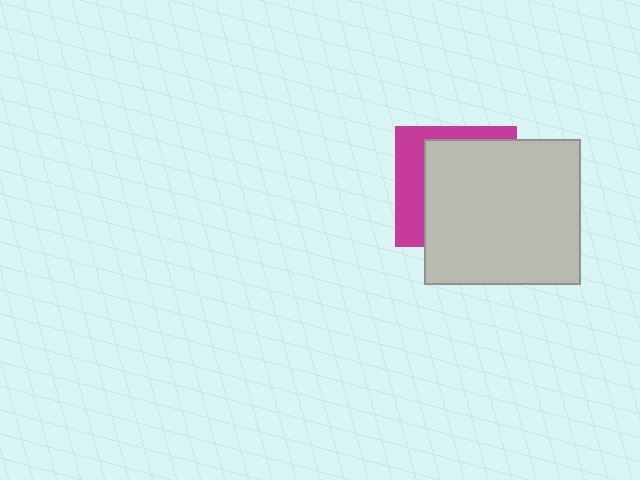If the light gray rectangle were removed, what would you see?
You would see the complete magenta square.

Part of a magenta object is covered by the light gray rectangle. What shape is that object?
It is a square.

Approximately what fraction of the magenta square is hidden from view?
Roughly 68% of the magenta square is hidden behind the light gray rectangle.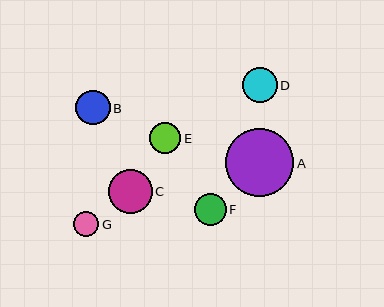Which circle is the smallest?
Circle G is the smallest with a size of approximately 25 pixels.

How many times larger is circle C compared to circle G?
Circle C is approximately 1.7 times the size of circle G.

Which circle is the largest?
Circle A is the largest with a size of approximately 68 pixels.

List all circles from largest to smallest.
From largest to smallest: A, C, D, B, F, E, G.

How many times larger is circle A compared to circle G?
Circle A is approximately 2.7 times the size of circle G.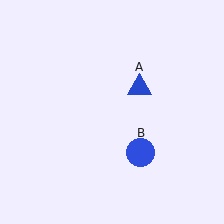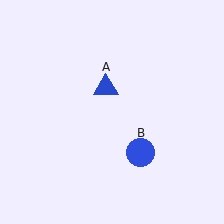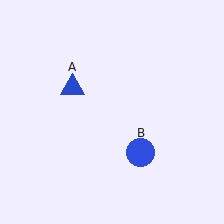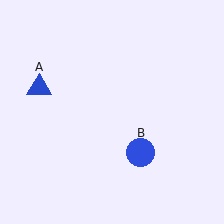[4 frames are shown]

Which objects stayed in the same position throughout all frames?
Blue circle (object B) remained stationary.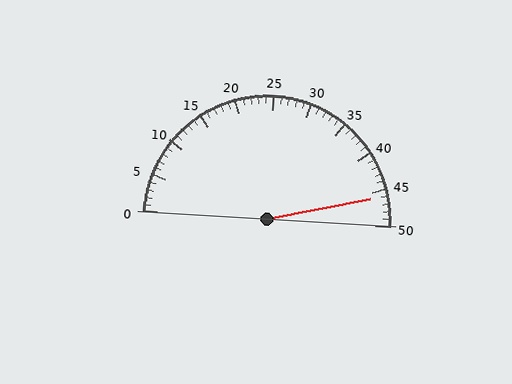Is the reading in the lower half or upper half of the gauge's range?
The reading is in the upper half of the range (0 to 50).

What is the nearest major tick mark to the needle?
The nearest major tick mark is 45.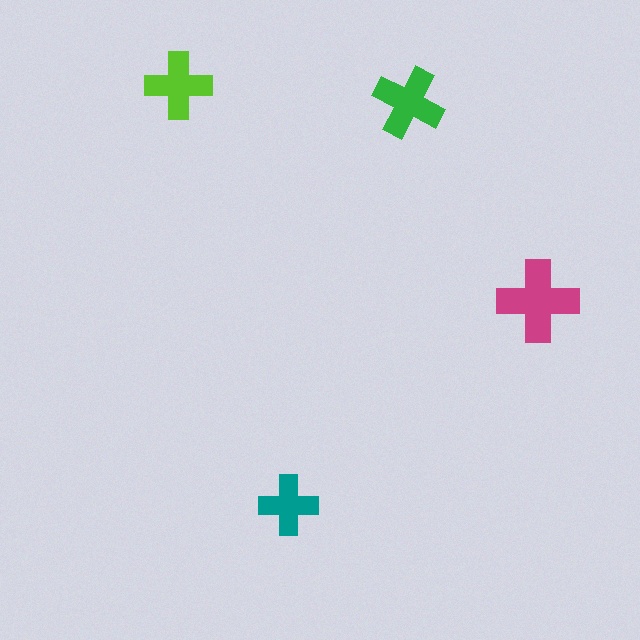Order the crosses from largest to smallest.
the magenta one, the green one, the lime one, the teal one.